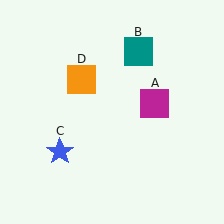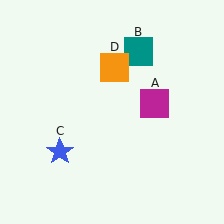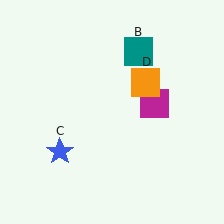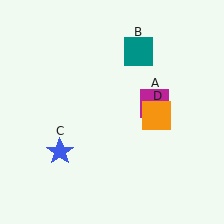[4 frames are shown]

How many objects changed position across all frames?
1 object changed position: orange square (object D).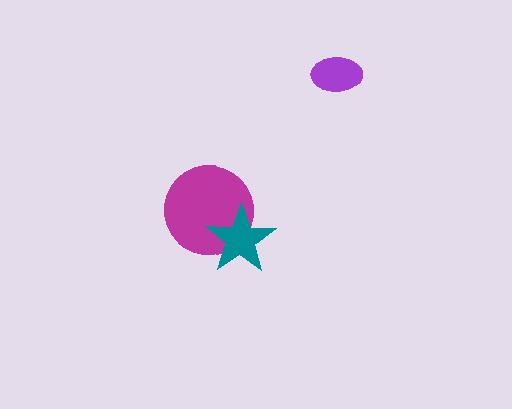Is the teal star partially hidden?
No, no other shape covers it.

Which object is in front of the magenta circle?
The teal star is in front of the magenta circle.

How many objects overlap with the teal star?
1 object overlaps with the teal star.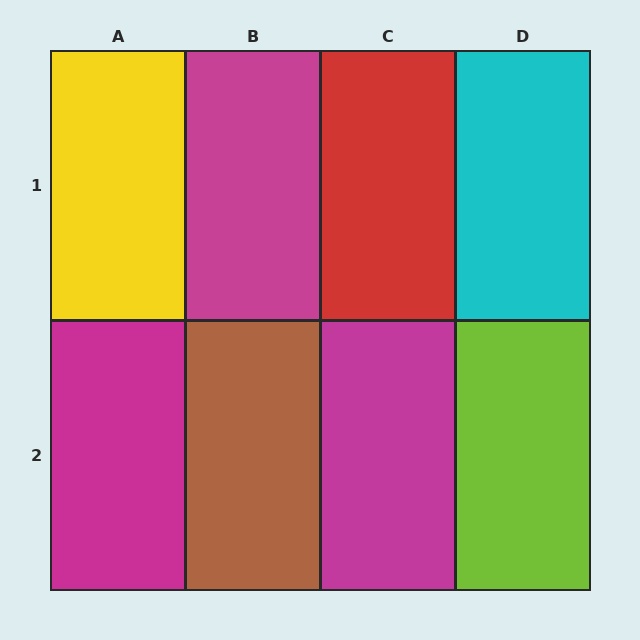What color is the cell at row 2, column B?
Brown.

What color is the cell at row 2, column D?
Lime.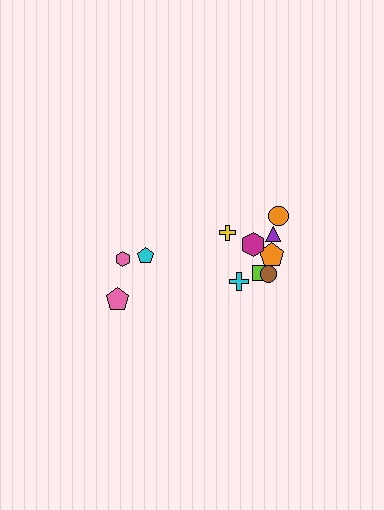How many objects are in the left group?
There are 3 objects.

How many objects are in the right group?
There are 8 objects.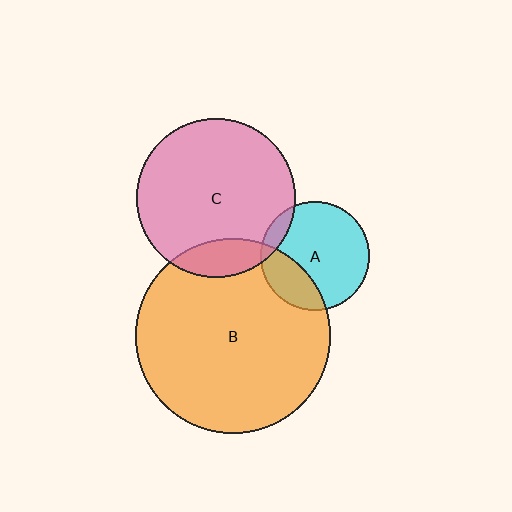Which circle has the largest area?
Circle B (orange).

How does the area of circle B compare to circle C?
Approximately 1.5 times.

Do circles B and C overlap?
Yes.